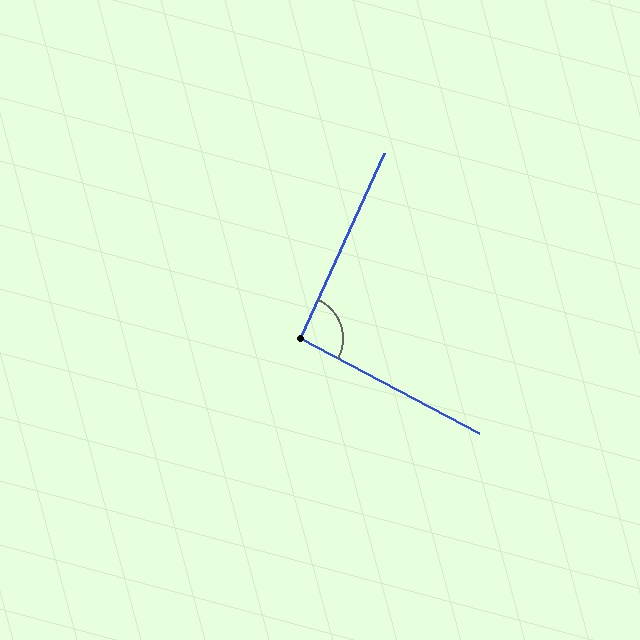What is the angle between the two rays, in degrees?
Approximately 93 degrees.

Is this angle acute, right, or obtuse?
It is approximately a right angle.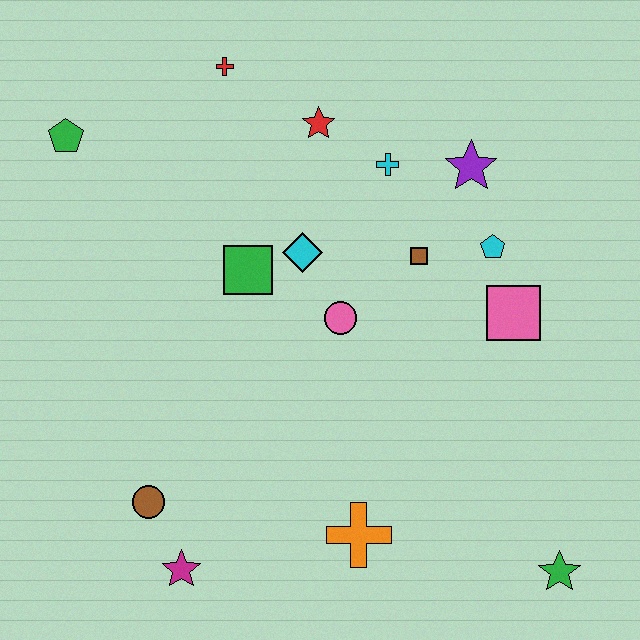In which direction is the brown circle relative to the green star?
The brown circle is to the left of the green star.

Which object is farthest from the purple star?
The magenta star is farthest from the purple star.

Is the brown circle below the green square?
Yes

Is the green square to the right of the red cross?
Yes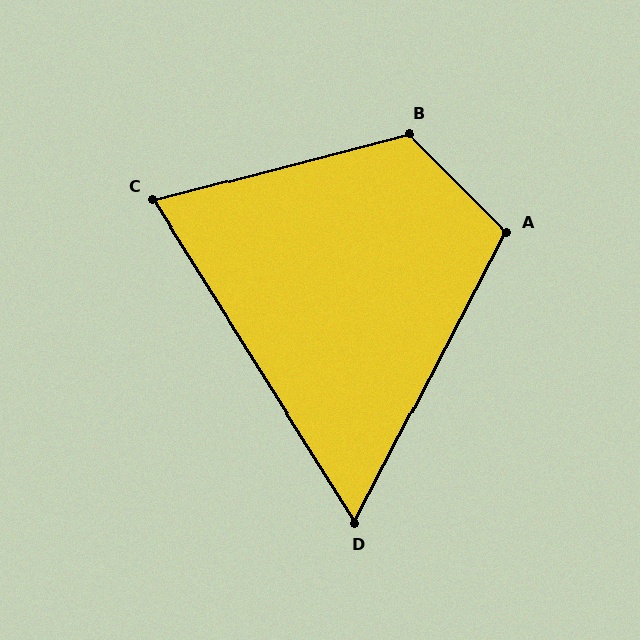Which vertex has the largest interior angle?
B, at approximately 120 degrees.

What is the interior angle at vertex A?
Approximately 108 degrees (obtuse).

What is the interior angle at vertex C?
Approximately 72 degrees (acute).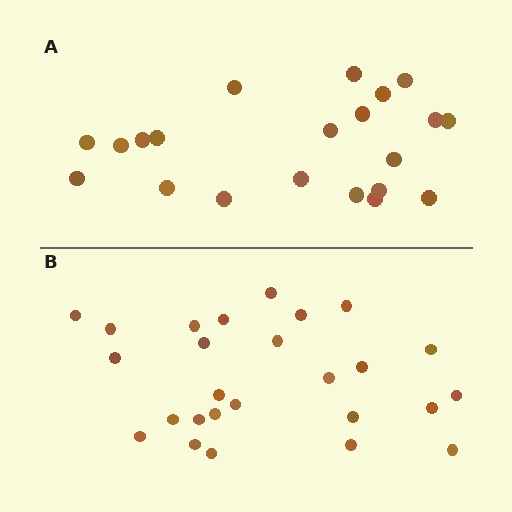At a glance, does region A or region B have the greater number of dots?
Region B (the bottom region) has more dots.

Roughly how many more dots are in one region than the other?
Region B has about 5 more dots than region A.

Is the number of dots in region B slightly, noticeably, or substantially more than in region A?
Region B has only slightly more — the two regions are fairly close. The ratio is roughly 1.2 to 1.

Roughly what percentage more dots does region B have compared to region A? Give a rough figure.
About 25% more.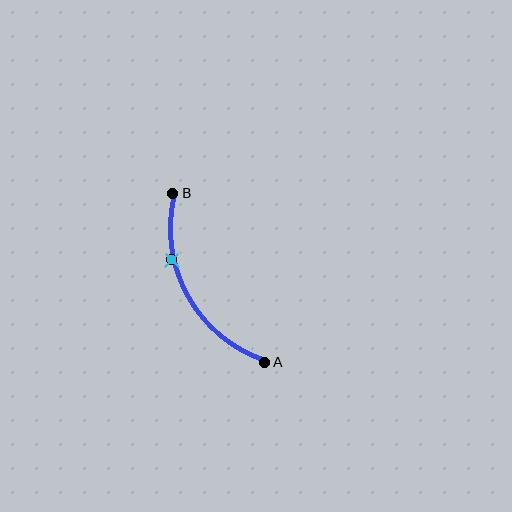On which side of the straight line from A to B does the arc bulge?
The arc bulges to the left of the straight line connecting A and B.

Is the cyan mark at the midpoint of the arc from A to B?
No. The cyan mark lies on the arc but is closer to endpoint B. The arc midpoint would be at the point on the curve equidistant along the arc from both A and B.